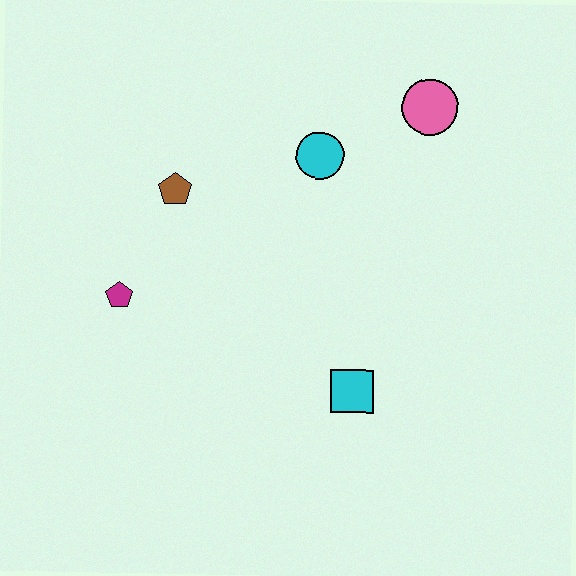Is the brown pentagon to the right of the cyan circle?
No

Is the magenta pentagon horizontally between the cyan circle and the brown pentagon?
No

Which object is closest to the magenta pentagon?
The brown pentagon is closest to the magenta pentagon.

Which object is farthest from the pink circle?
The magenta pentagon is farthest from the pink circle.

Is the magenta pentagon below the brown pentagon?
Yes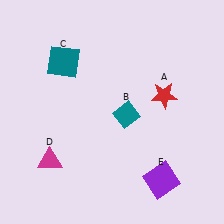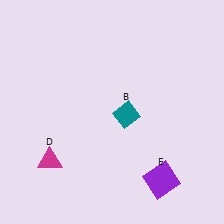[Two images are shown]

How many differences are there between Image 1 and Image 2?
There are 2 differences between the two images.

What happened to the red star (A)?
The red star (A) was removed in Image 2. It was in the top-right area of Image 1.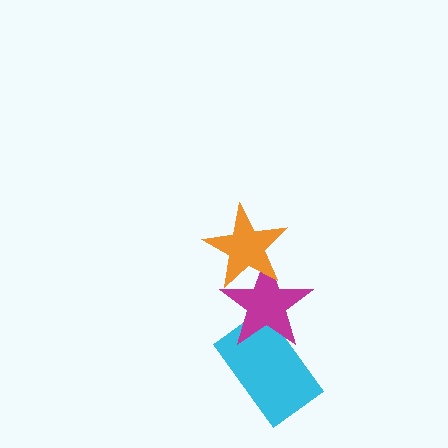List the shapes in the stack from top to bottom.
From top to bottom: the orange star, the magenta star, the cyan rectangle.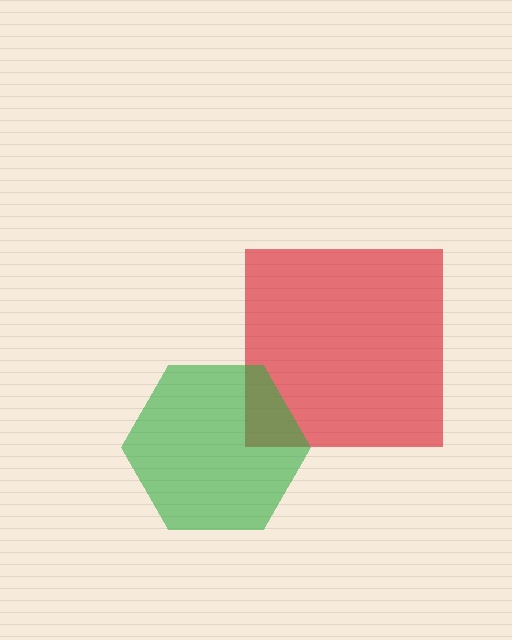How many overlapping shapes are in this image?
There are 2 overlapping shapes in the image.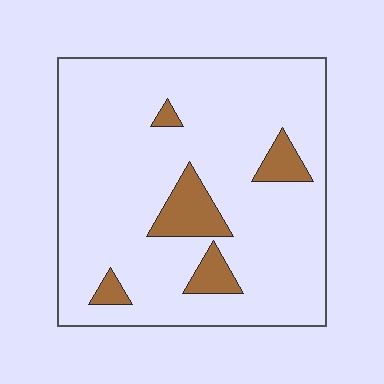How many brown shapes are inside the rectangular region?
5.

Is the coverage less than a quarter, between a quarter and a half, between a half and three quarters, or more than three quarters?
Less than a quarter.